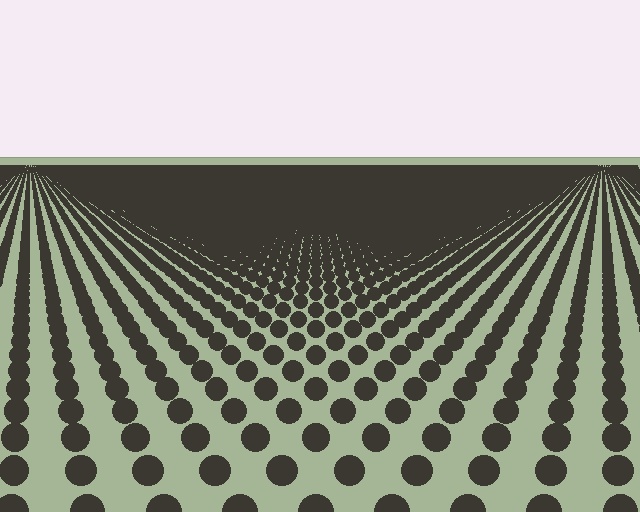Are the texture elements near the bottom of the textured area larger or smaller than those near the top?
Larger. Near the bottom, elements are closer to the viewer and appear at a bigger on-screen size.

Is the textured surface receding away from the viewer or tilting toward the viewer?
The surface is receding away from the viewer. Texture elements get smaller and denser toward the top.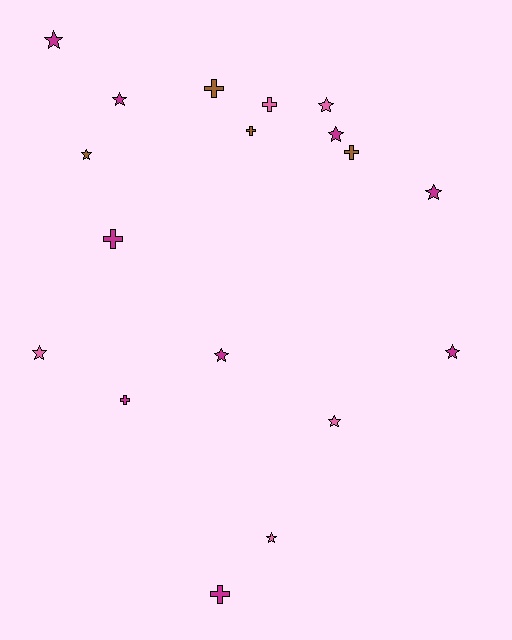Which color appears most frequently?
Magenta, with 9 objects.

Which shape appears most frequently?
Star, with 11 objects.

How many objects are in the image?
There are 18 objects.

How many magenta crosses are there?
There are 3 magenta crosses.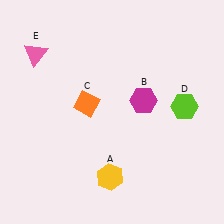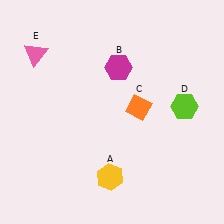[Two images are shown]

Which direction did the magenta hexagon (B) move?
The magenta hexagon (B) moved up.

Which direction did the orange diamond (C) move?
The orange diamond (C) moved right.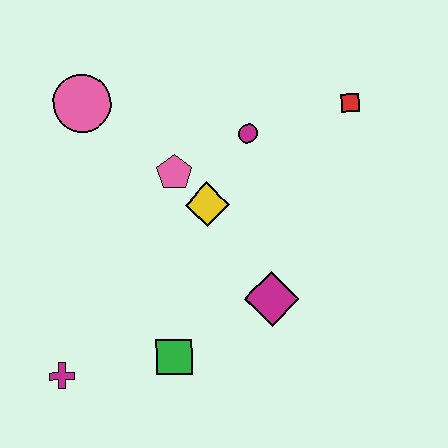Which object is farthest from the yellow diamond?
The magenta cross is farthest from the yellow diamond.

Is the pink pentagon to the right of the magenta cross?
Yes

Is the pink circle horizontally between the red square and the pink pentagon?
No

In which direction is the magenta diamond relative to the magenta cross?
The magenta diamond is to the right of the magenta cross.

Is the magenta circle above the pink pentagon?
Yes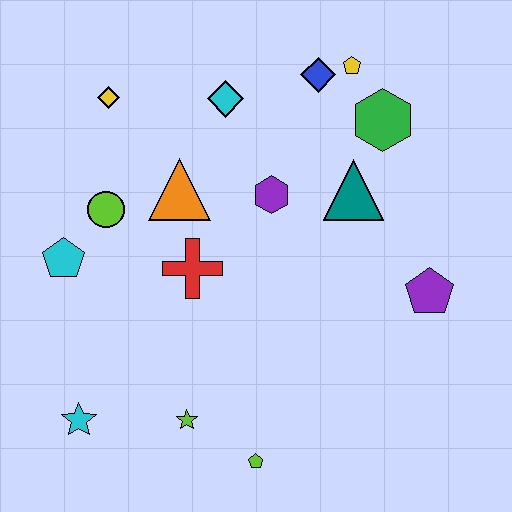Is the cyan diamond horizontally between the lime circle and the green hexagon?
Yes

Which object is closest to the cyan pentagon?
The lime circle is closest to the cyan pentagon.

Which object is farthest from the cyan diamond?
The lime pentagon is farthest from the cyan diamond.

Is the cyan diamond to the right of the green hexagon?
No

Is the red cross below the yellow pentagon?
Yes